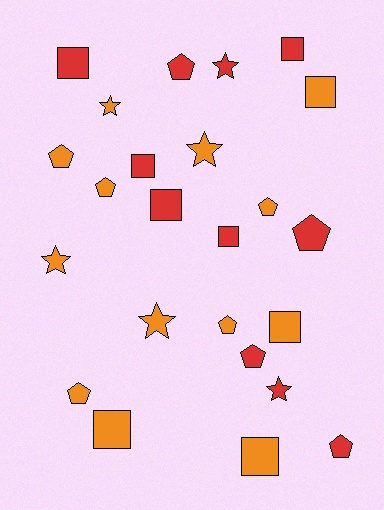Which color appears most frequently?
Orange, with 13 objects.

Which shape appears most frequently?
Pentagon, with 9 objects.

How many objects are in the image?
There are 24 objects.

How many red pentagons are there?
There are 4 red pentagons.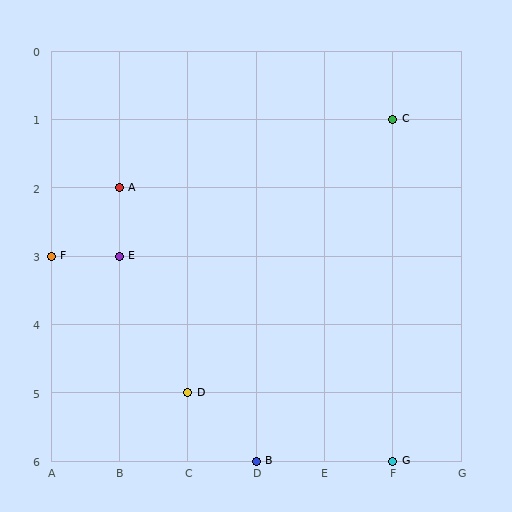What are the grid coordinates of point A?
Point A is at grid coordinates (B, 2).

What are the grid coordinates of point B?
Point B is at grid coordinates (D, 6).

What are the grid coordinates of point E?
Point E is at grid coordinates (B, 3).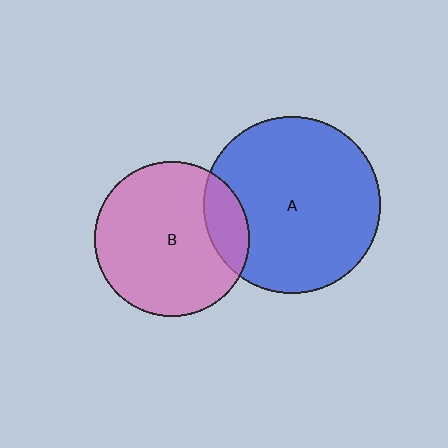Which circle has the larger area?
Circle A (blue).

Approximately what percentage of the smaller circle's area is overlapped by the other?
Approximately 15%.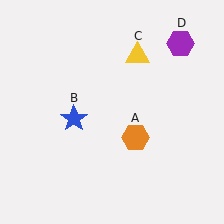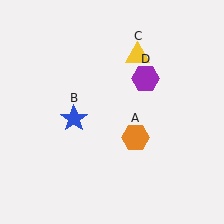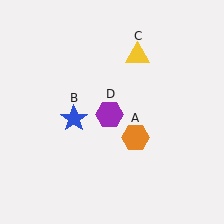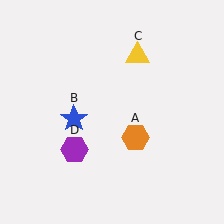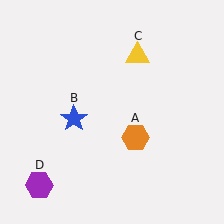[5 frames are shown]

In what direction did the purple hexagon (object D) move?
The purple hexagon (object D) moved down and to the left.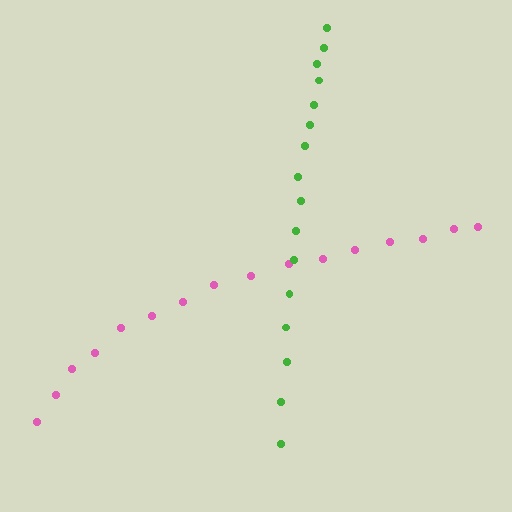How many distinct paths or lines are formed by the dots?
There are 2 distinct paths.